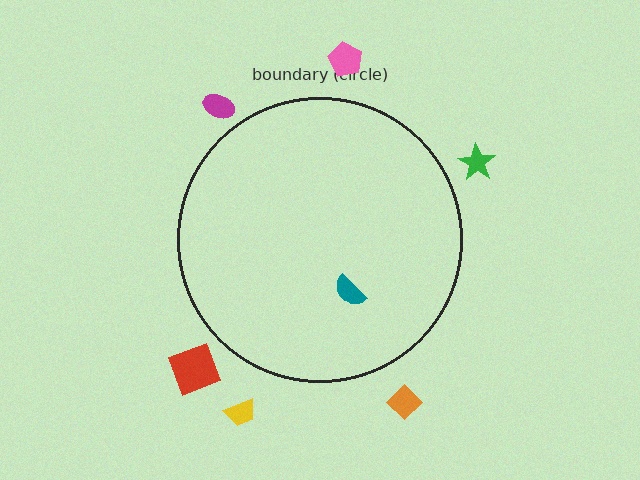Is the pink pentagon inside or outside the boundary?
Outside.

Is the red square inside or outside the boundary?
Outside.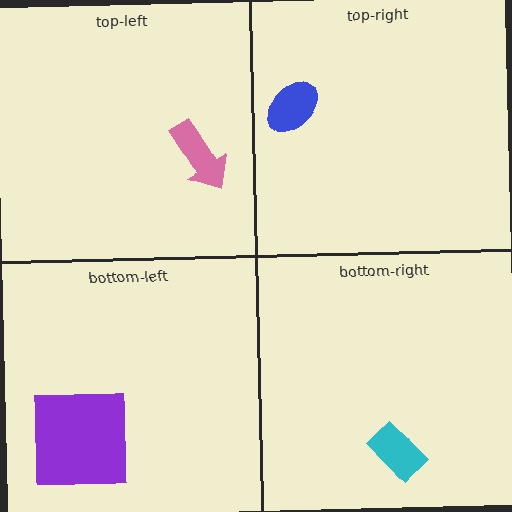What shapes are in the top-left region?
The pink arrow.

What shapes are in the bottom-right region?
The cyan rectangle.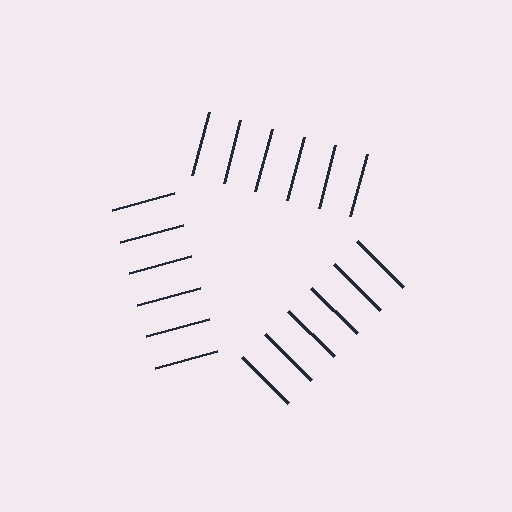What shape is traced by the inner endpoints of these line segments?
An illusory triangle — the line segments terminate on its edges but no continuous stroke is drawn.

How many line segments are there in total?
18 — 6 along each of the 3 edges.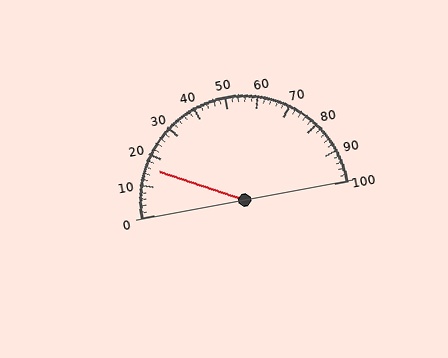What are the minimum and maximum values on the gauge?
The gauge ranges from 0 to 100.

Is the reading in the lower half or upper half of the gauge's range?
The reading is in the lower half of the range (0 to 100).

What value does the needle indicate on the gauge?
The needle indicates approximately 16.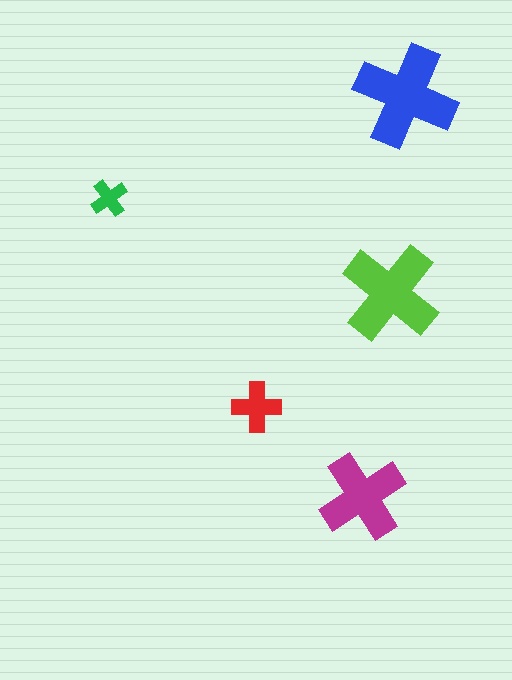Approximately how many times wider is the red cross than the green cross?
About 1.5 times wider.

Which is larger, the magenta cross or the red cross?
The magenta one.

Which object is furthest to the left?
The green cross is leftmost.